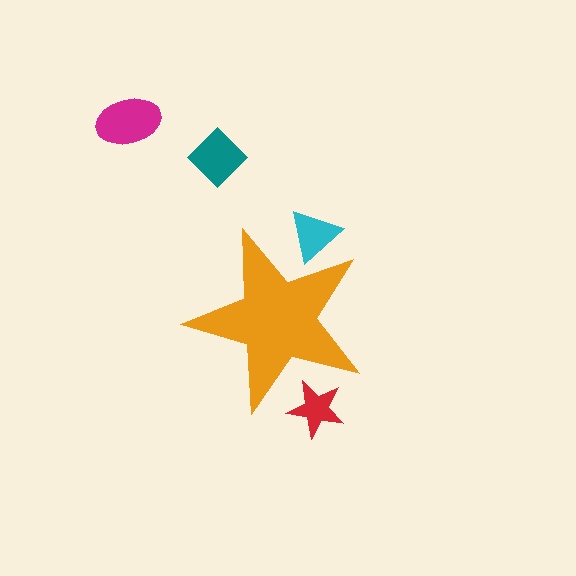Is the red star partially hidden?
Yes, the red star is partially hidden behind the orange star.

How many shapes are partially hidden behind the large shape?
2 shapes are partially hidden.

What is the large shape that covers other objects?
An orange star.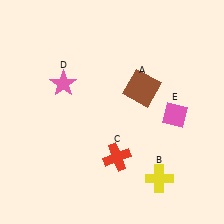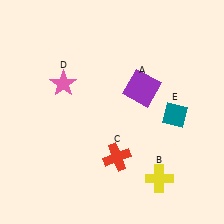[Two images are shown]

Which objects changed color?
A changed from brown to purple. E changed from pink to teal.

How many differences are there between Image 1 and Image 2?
There are 2 differences between the two images.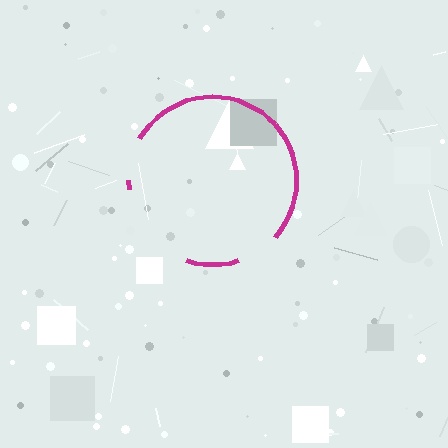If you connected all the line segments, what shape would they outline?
They would outline a circle.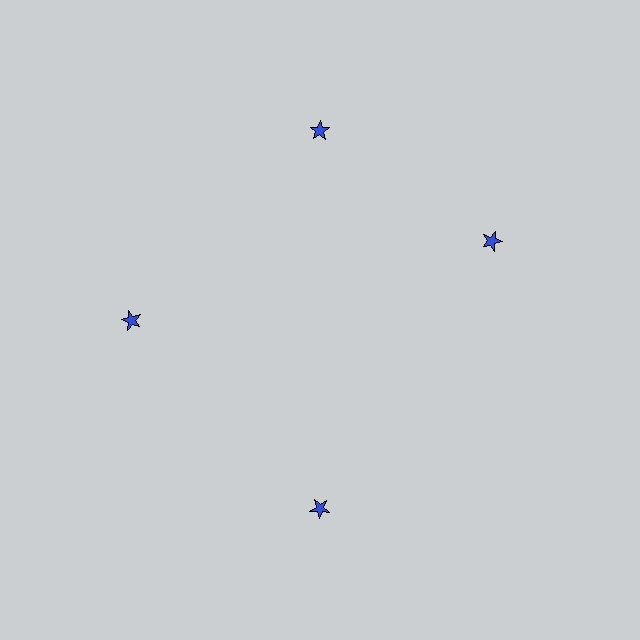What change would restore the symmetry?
The symmetry would be restored by rotating it back into even spacing with its neighbors so that all 4 stars sit at equal angles and equal distance from the center.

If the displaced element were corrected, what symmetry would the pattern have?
It would have 4-fold rotational symmetry — the pattern would map onto itself every 90 degrees.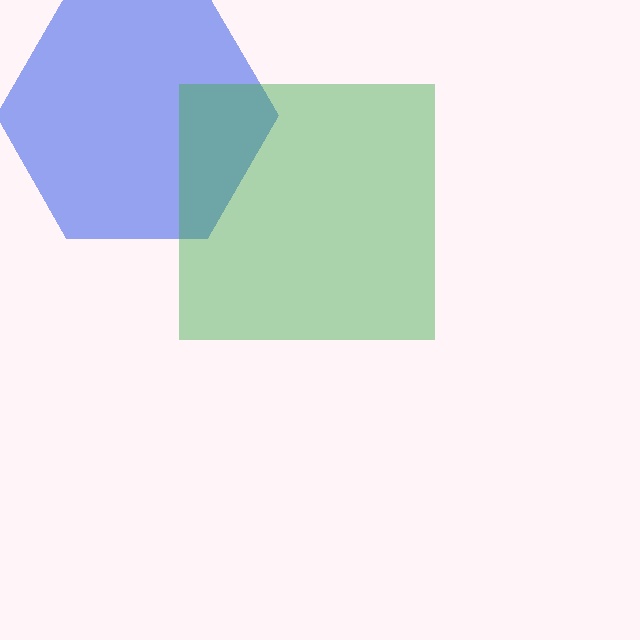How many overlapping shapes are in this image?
There are 2 overlapping shapes in the image.